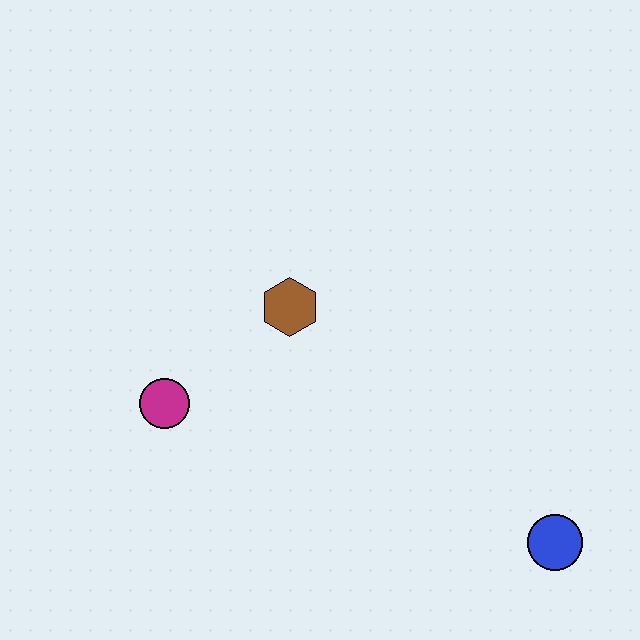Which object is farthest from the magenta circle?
The blue circle is farthest from the magenta circle.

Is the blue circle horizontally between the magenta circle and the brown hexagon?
No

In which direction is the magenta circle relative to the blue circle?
The magenta circle is to the left of the blue circle.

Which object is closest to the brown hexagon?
The magenta circle is closest to the brown hexagon.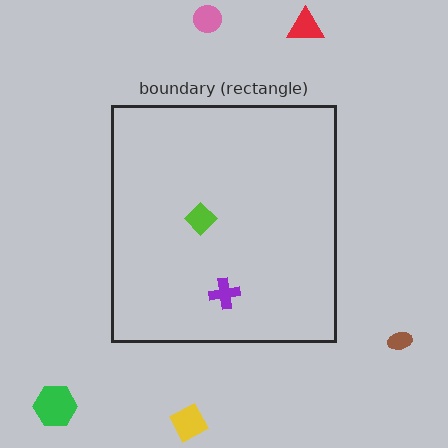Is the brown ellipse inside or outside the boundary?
Outside.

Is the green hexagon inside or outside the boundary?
Outside.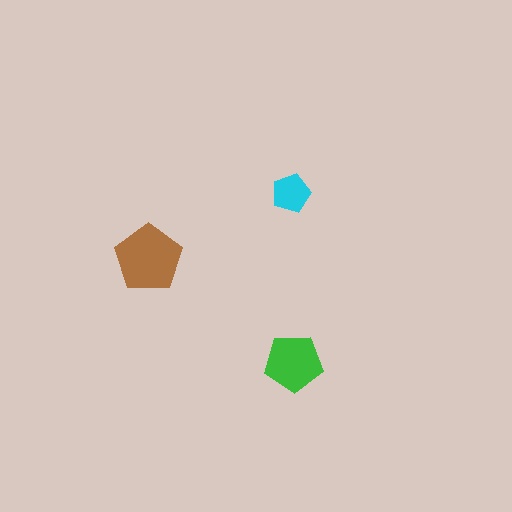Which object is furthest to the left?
The brown pentagon is leftmost.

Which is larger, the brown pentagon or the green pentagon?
The brown one.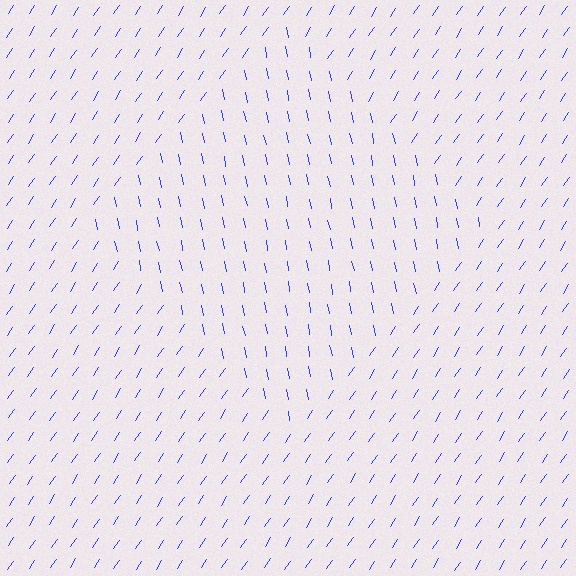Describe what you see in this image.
The image is filled with small blue line segments. A diamond region in the image has lines oriented differently from the surrounding lines, creating a visible texture boundary.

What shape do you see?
I see a diamond.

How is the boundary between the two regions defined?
The boundary is defined purely by a change in line orientation (approximately 45 degrees difference). All lines are the same color and thickness.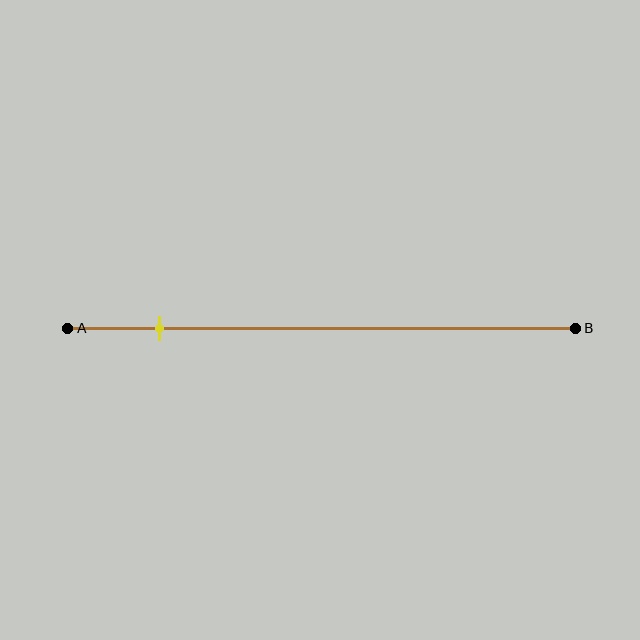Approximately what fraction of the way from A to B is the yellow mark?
The yellow mark is approximately 20% of the way from A to B.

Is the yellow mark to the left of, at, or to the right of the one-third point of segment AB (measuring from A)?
The yellow mark is to the left of the one-third point of segment AB.